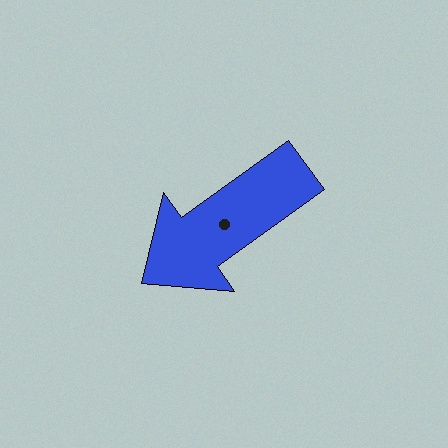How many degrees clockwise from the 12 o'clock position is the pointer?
Approximately 234 degrees.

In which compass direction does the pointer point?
Southwest.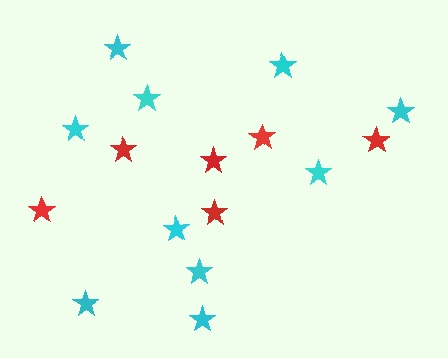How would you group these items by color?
There are 2 groups: one group of red stars (6) and one group of cyan stars (10).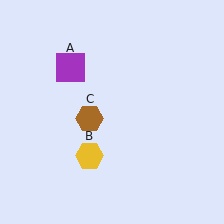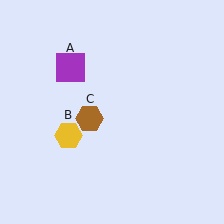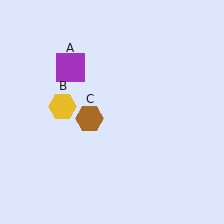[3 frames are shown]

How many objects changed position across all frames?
1 object changed position: yellow hexagon (object B).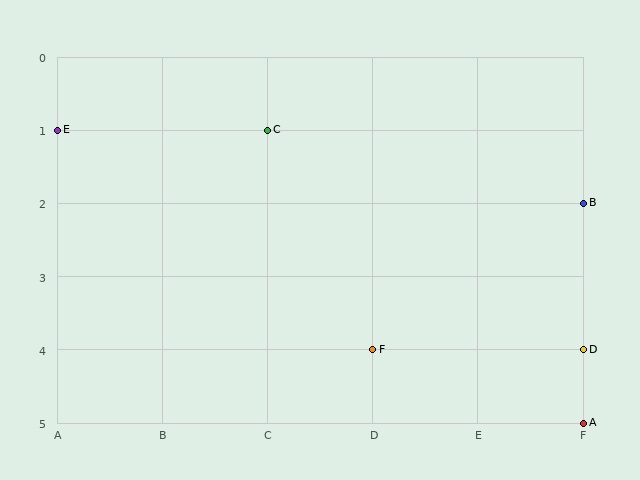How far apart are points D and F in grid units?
Points D and F are 2 columns apart.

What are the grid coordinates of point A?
Point A is at grid coordinates (F, 5).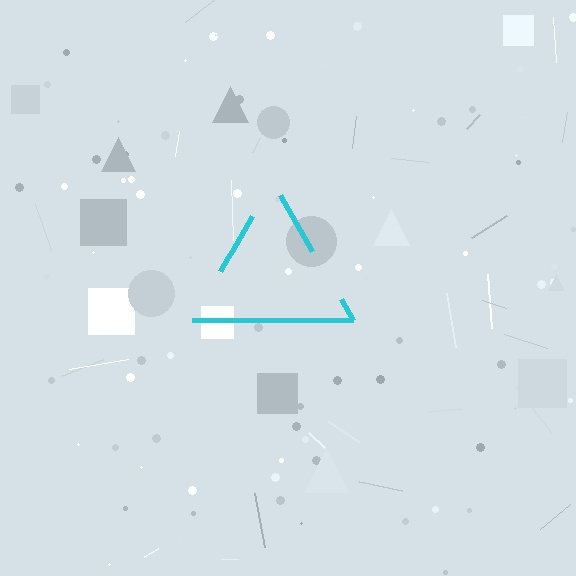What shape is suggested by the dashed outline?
The dashed outline suggests a triangle.